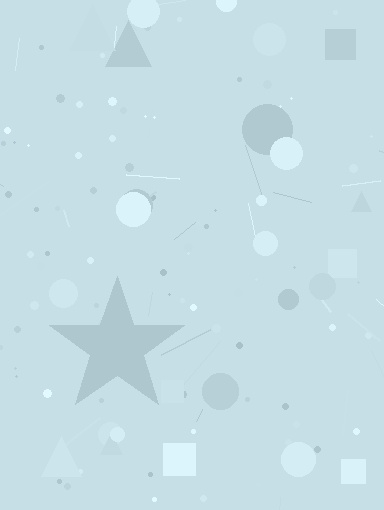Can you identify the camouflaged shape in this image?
The camouflaged shape is a star.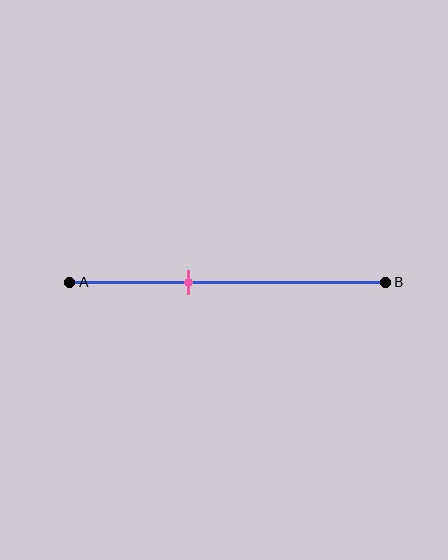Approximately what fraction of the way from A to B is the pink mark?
The pink mark is approximately 40% of the way from A to B.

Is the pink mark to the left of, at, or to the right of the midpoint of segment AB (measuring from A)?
The pink mark is to the left of the midpoint of segment AB.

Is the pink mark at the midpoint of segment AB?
No, the mark is at about 40% from A, not at the 50% midpoint.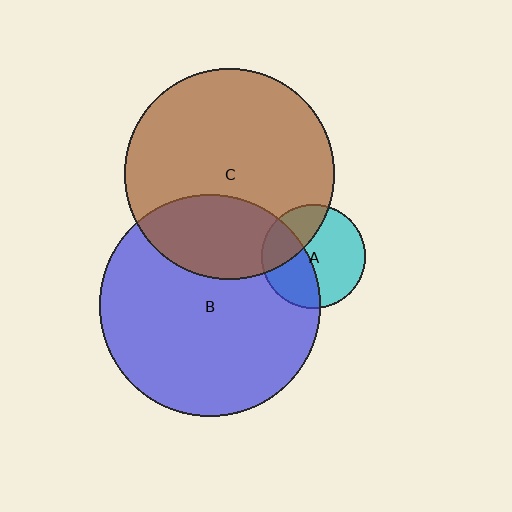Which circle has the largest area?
Circle B (blue).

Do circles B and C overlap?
Yes.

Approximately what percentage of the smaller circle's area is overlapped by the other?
Approximately 30%.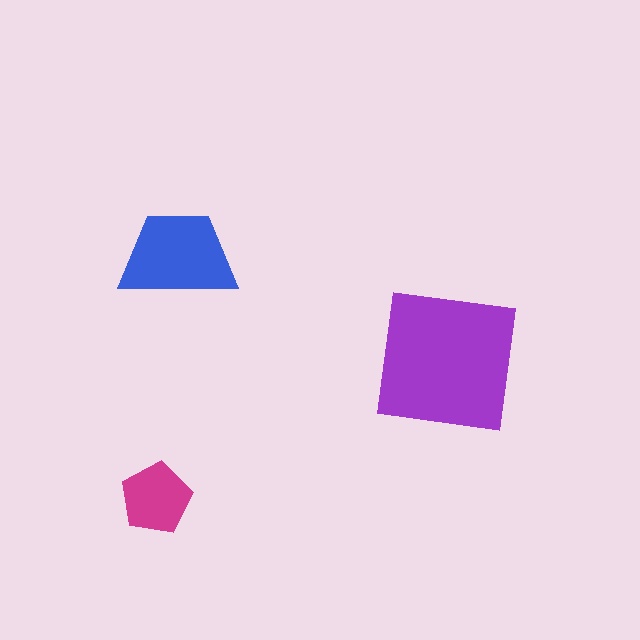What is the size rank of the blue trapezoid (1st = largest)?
2nd.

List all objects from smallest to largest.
The magenta pentagon, the blue trapezoid, the purple square.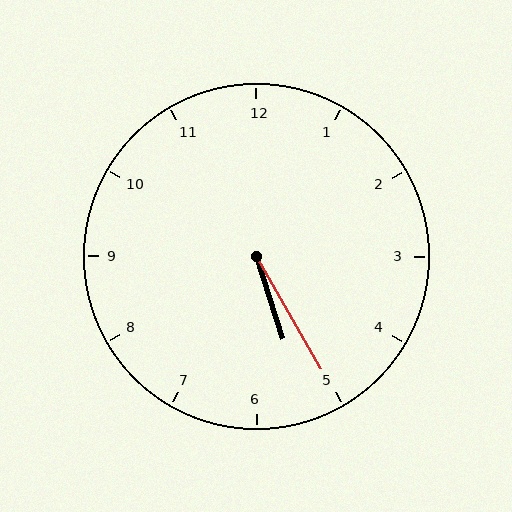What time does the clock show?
5:25.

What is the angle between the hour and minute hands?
Approximately 12 degrees.